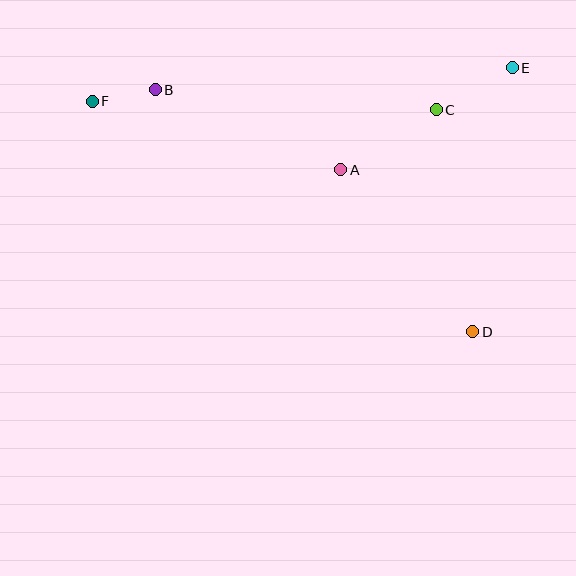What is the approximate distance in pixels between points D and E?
The distance between D and E is approximately 267 pixels.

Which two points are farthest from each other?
Points D and F are farthest from each other.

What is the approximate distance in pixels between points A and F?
The distance between A and F is approximately 258 pixels.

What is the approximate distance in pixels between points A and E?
The distance between A and E is approximately 200 pixels.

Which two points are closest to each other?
Points B and F are closest to each other.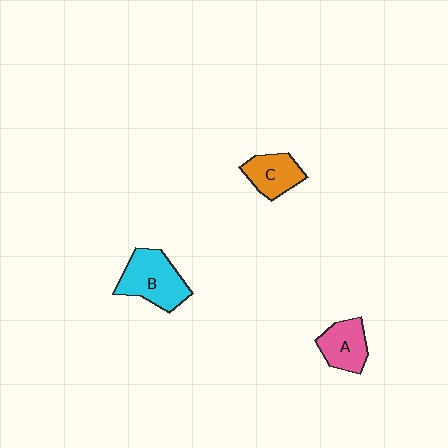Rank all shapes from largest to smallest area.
From largest to smallest: B (cyan), A (pink), C (orange).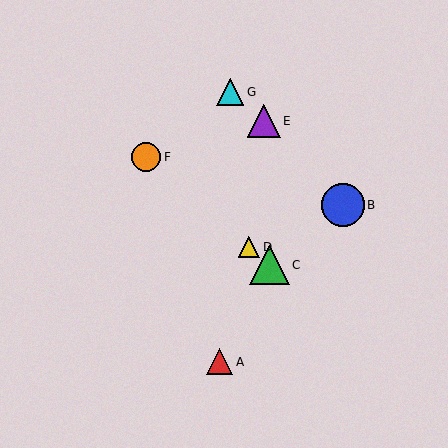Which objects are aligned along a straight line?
Objects C, D, F are aligned along a straight line.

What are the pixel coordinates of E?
Object E is at (264, 121).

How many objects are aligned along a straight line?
3 objects (C, D, F) are aligned along a straight line.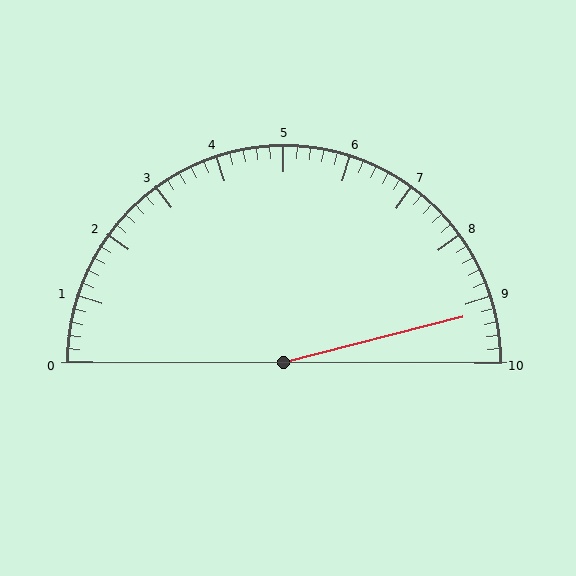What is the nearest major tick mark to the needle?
The nearest major tick mark is 9.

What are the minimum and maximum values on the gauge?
The gauge ranges from 0 to 10.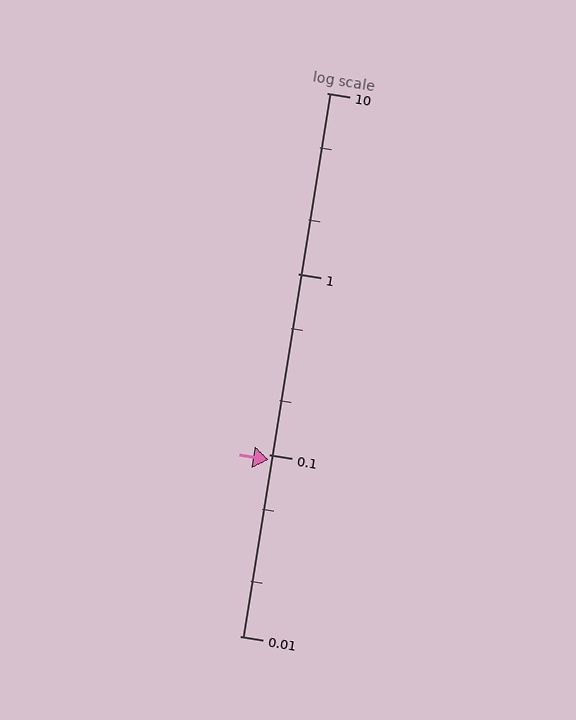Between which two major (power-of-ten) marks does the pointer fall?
The pointer is between 0.01 and 0.1.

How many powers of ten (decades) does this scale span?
The scale spans 3 decades, from 0.01 to 10.